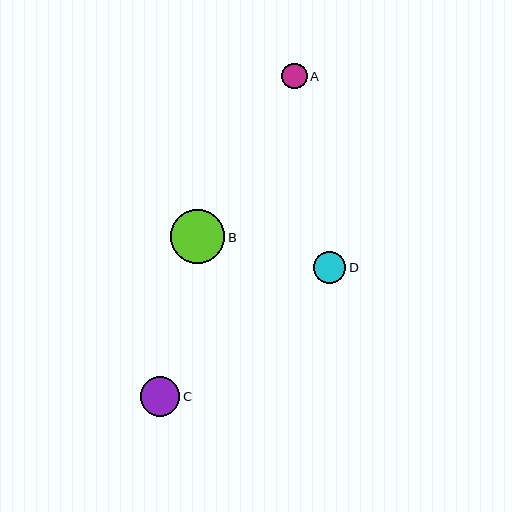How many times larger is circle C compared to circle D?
Circle C is approximately 1.2 times the size of circle D.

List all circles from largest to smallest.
From largest to smallest: B, C, D, A.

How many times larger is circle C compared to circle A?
Circle C is approximately 1.6 times the size of circle A.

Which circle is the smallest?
Circle A is the smallest with a size of approximately 25 pixels.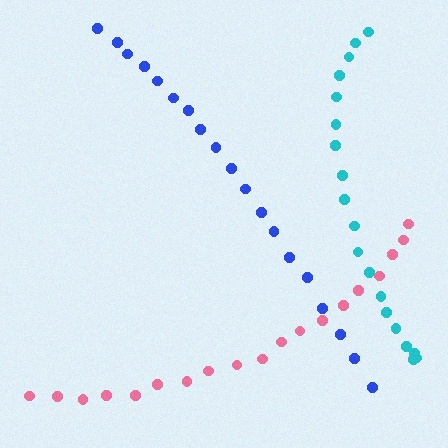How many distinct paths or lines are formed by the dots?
There are 3 distinct paths.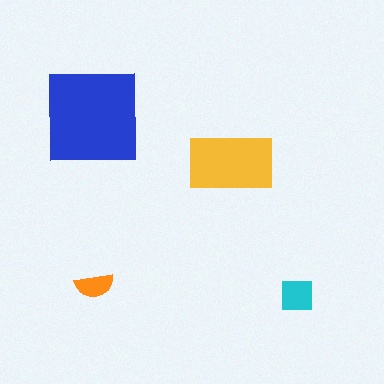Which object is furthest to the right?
The cyan square is rightmost.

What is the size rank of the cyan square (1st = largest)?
3rd.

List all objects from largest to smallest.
The blue square, the yellow rectangle, the cyan square, the orange semicircle.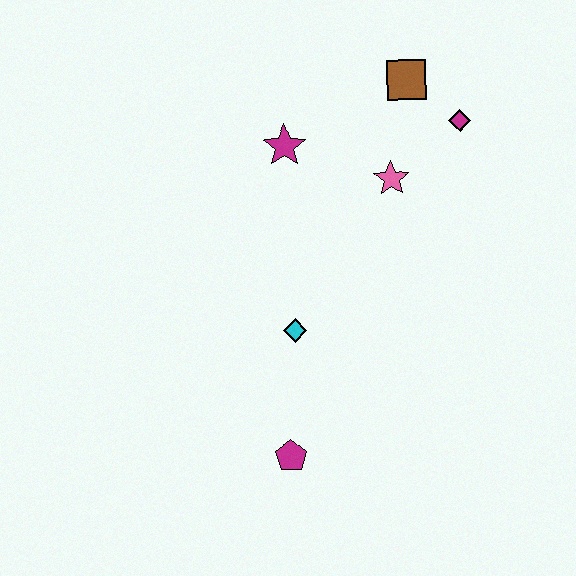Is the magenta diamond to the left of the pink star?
No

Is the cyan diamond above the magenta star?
No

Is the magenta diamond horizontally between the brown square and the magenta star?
No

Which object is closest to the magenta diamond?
The brown square is closest to the magenta diamond.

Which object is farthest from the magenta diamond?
The magenta pentagon is farthest from the magenta diamond.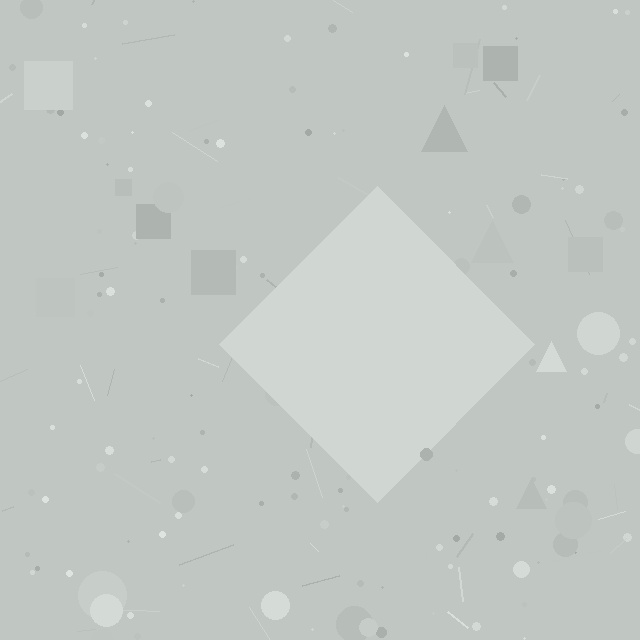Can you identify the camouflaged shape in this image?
The camouflaged shape is a diamond.